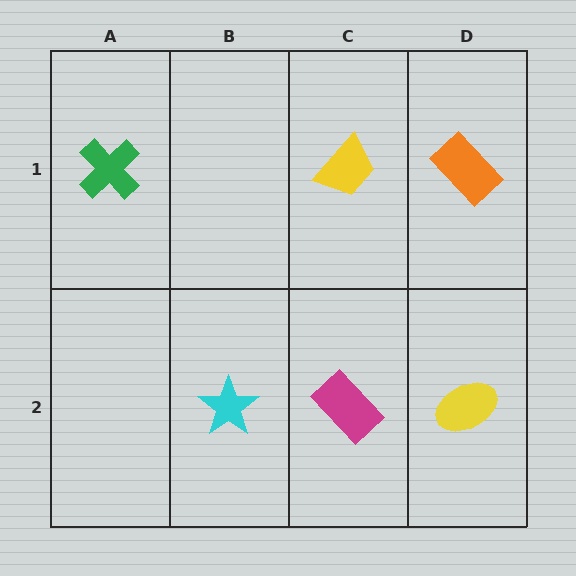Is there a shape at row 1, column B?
No, that cell is empty.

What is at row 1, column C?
A yellow trapezoid.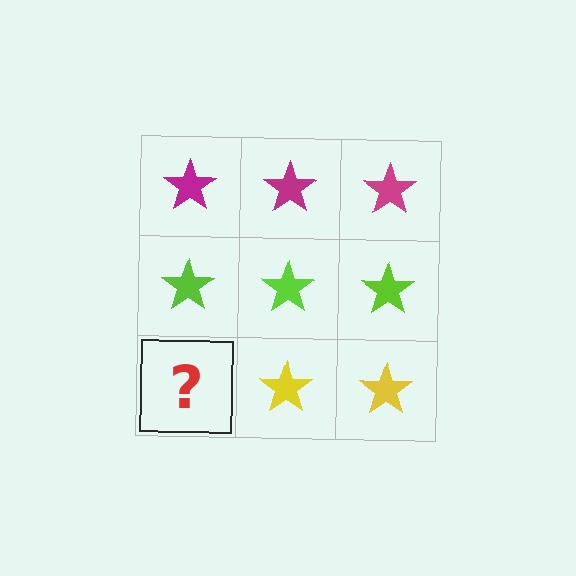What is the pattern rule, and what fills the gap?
The rule is that each row has a consistent color. The gap should be filled with a yellow star.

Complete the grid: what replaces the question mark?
The question mark should be replaced with a yellow star.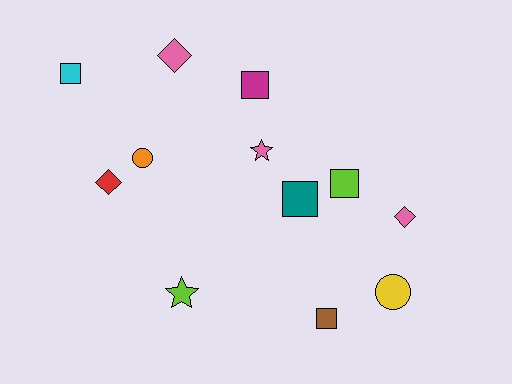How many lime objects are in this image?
There are 2 lime objects.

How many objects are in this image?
There are 12 objects.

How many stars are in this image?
There are 2 stars.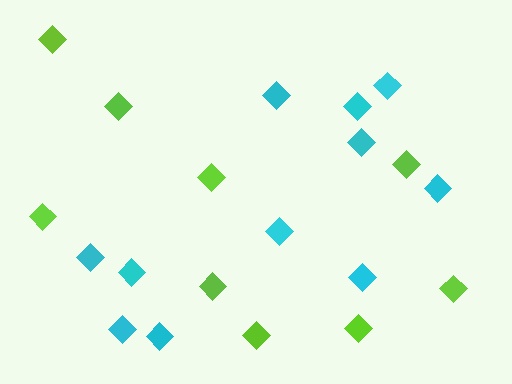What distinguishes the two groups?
There are 2 groups: one group of lime diamonds (9) and one group of cyan diamonds (11).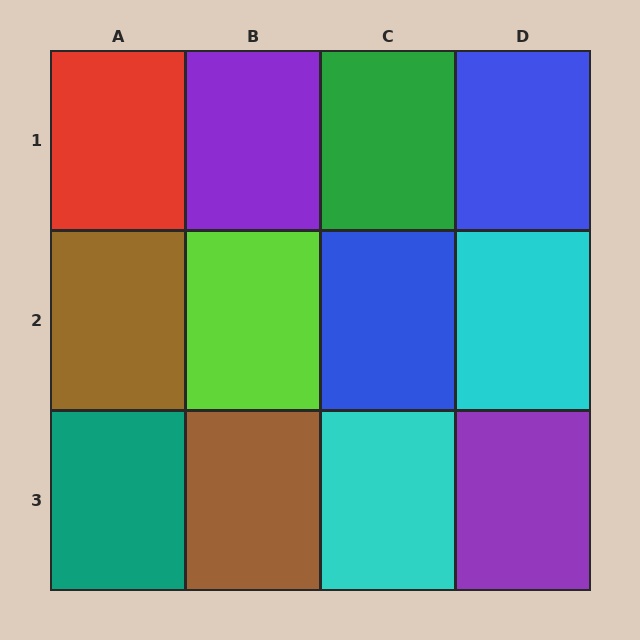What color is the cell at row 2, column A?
Brown.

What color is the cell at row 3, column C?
Cyan.